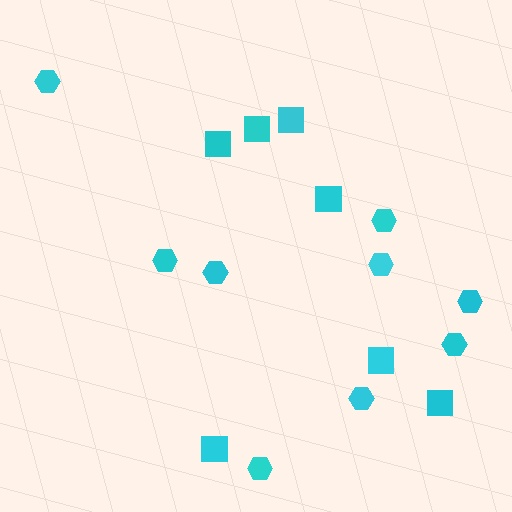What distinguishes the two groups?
There are 2 groups: one group of hexagons (9) and one group of squares (7).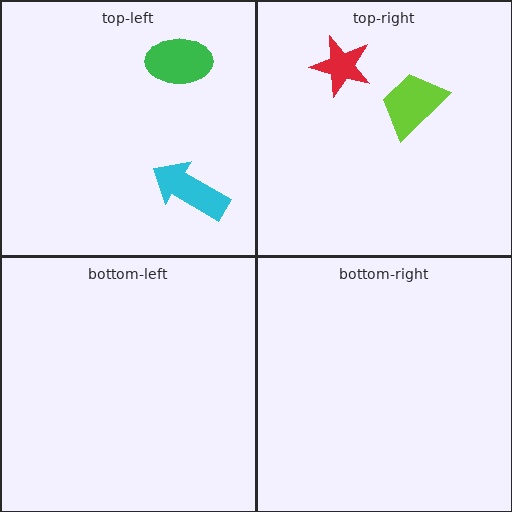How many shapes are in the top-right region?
2.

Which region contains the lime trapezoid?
The top-right region.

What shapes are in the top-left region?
The green ellipse, the cyan arrow.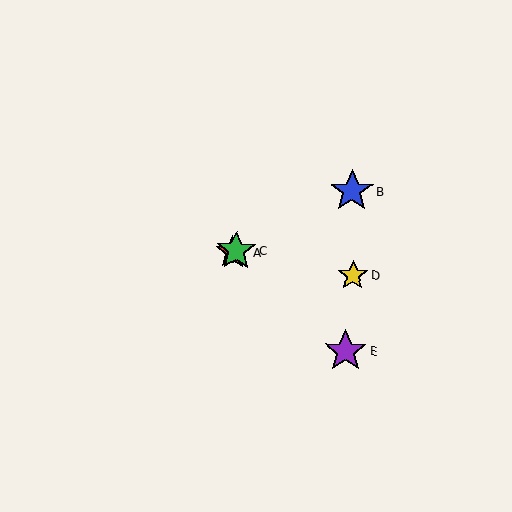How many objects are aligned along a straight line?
3 objects (A, B, C) are aligned along a straight line.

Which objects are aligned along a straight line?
Objects A, B, C are aligned along a straight line.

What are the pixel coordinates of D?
Object D is at (353, 275).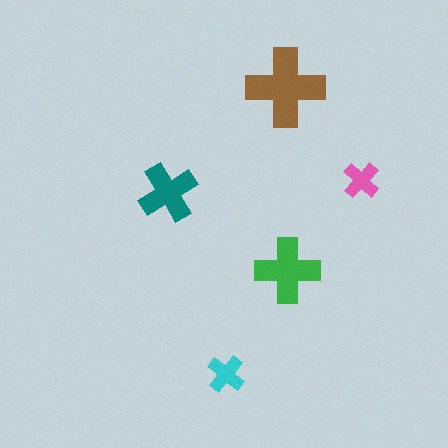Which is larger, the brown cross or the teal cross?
The brown one.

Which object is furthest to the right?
The pink cross is rightmost.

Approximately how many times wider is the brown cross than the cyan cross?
About 2 times wider.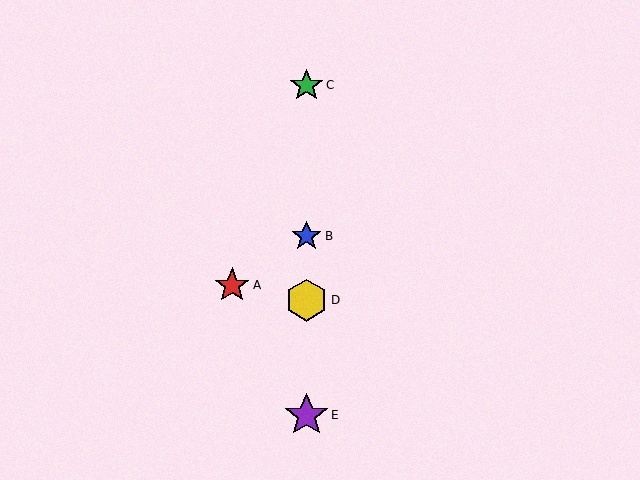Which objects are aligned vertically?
Objects B, C, D, E are aligned vertically.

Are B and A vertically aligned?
No, B is at x≈307 and A is at x≈232.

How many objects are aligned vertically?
4 objects (B, C, D, E) are aligned vertically.